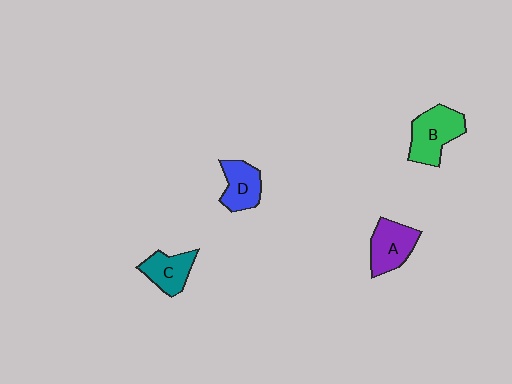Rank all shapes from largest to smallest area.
From largest to smallest: B (green), A (purple), D (blue), C (teal).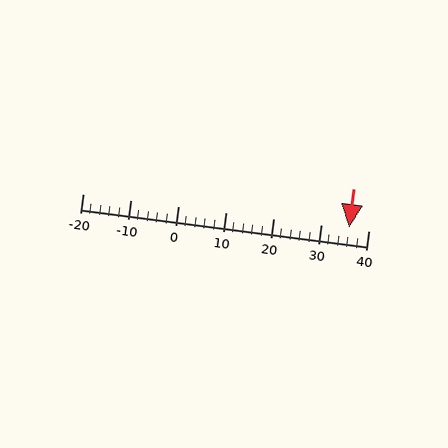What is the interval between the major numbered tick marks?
The major tick marks are spaced 10 units apart.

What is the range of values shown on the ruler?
The ruler shows values from -20 to 40.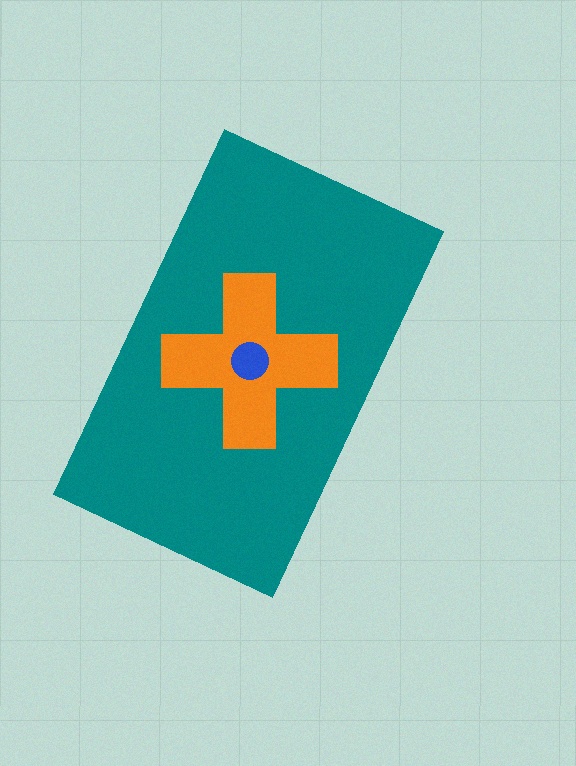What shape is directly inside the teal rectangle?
The orange cross.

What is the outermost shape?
The teal rectangle.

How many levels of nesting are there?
3.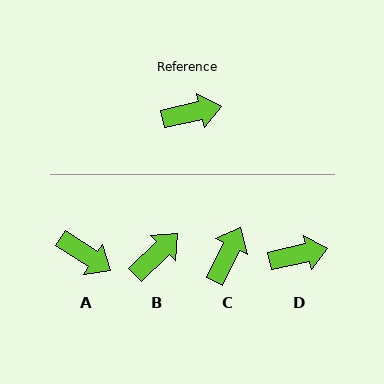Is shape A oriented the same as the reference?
No, it is off by about 45 degrees.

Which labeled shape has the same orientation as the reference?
D.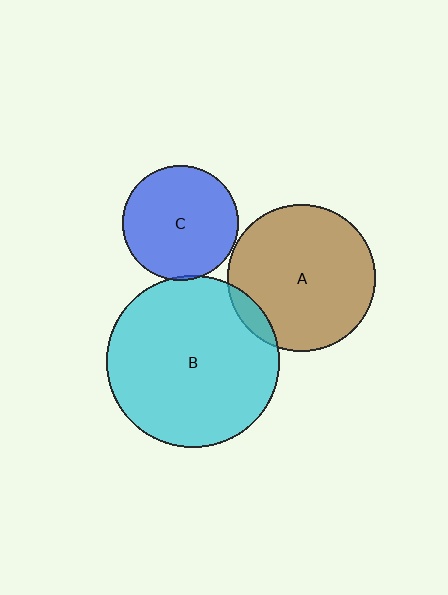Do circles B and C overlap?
Yes.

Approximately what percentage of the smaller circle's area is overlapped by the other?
Approximately 5%.